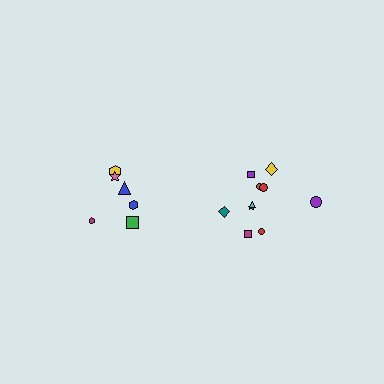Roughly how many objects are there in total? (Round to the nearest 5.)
Roughly 15 objects in total.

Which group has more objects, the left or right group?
The right group.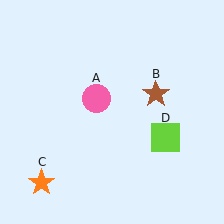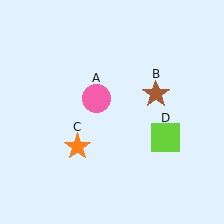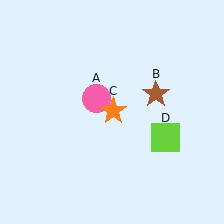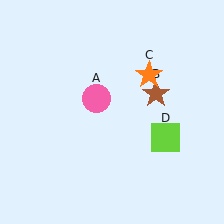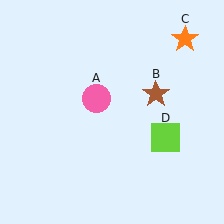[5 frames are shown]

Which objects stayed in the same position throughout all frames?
Pink circle (object A) and brown star (object B) and lime square (object D) remained stationary.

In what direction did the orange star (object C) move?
The orange star (object C) moved up and to the right.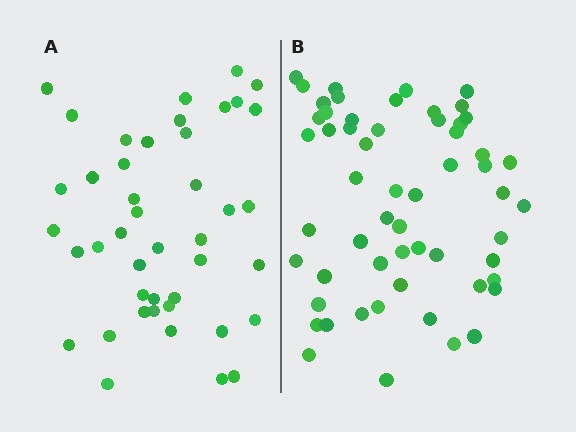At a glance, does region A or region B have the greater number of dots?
Region B (the right region) has more dots.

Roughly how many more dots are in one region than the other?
Region B has approximately 15 more dots than region A.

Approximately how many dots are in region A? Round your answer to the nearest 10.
About 40 dots. (The exact count is 43, which rounds to 40.)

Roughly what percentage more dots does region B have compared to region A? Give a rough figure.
About 35% more.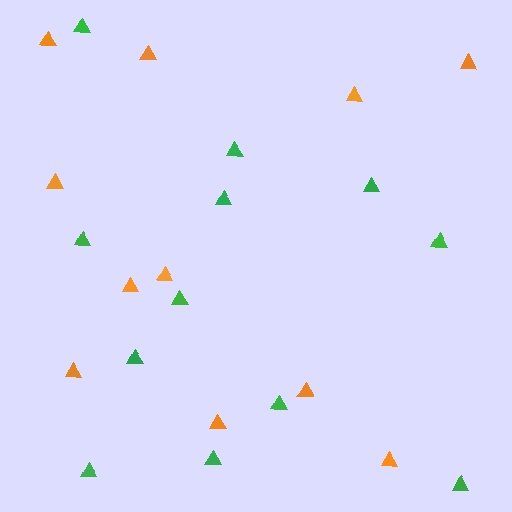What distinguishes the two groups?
There are 2 groups: one group of green triangles (12) and one group of orange triangles (11).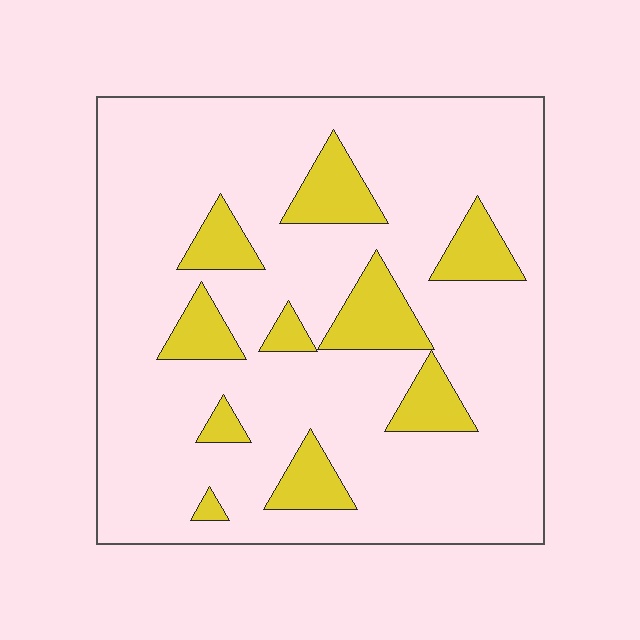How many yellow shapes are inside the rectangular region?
10.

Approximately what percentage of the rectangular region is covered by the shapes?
Approximately 15%.